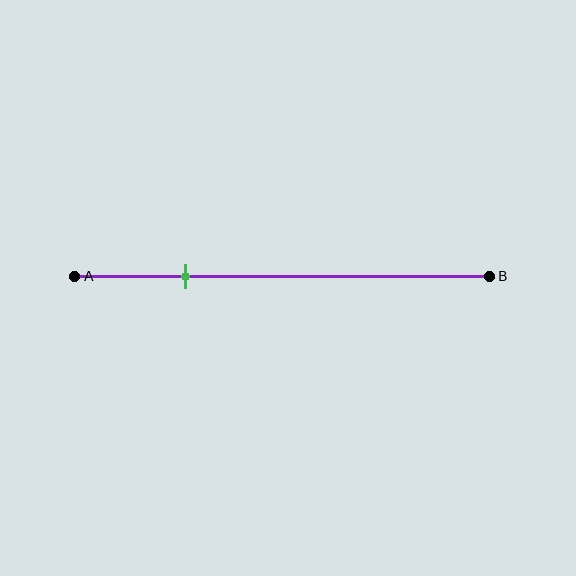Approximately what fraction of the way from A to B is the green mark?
The green mark is approximately 25% of the way from A to B.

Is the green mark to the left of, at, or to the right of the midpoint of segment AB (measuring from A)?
The green mark is to the left of the midpoint of segment AB.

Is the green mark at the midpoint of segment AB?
No, the mark is at about 25% from A, not at the 50% midpoint.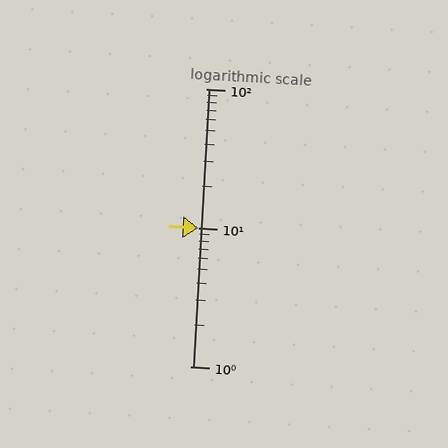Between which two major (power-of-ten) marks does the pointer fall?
The pointer is between 10 and 100.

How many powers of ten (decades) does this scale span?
The scale spans 2 decades, from 1 to 100.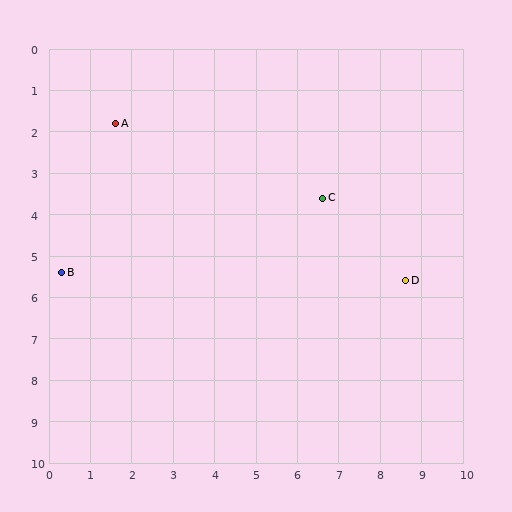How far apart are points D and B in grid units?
Points D and B are about 8.3 grid units apart.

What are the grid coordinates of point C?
Point C is at approximately (6.6, 3.6).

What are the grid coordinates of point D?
Point D is at approximately (8.6, 5.6).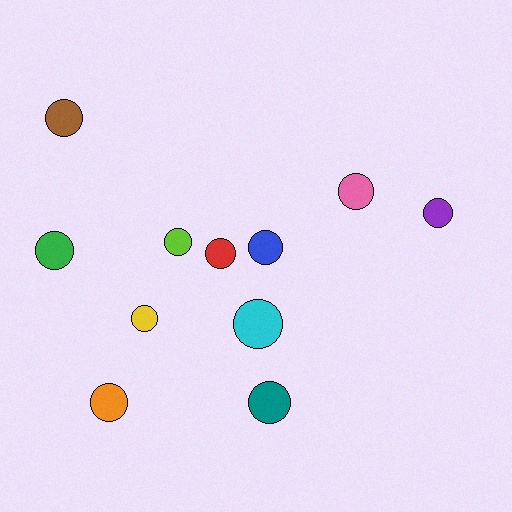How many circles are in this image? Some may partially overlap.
There are 11 circles.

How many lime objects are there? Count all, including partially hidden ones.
There is 1 lime object.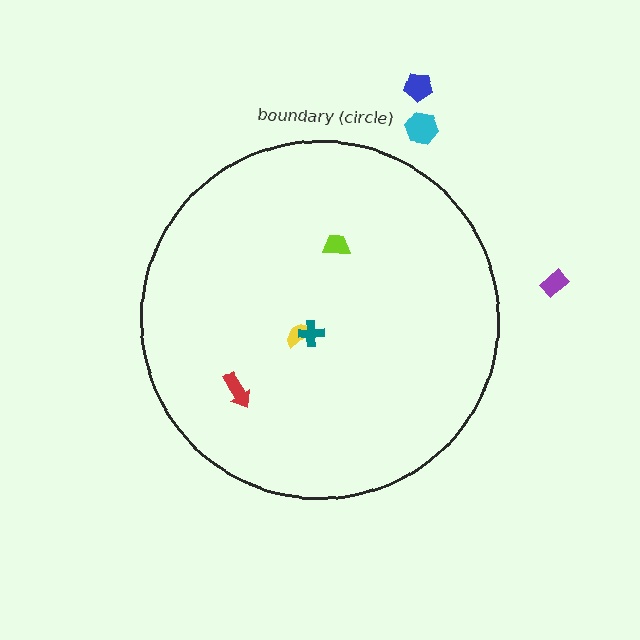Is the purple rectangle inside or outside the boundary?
Outside.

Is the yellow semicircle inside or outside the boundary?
Inside.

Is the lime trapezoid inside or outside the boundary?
Inside.